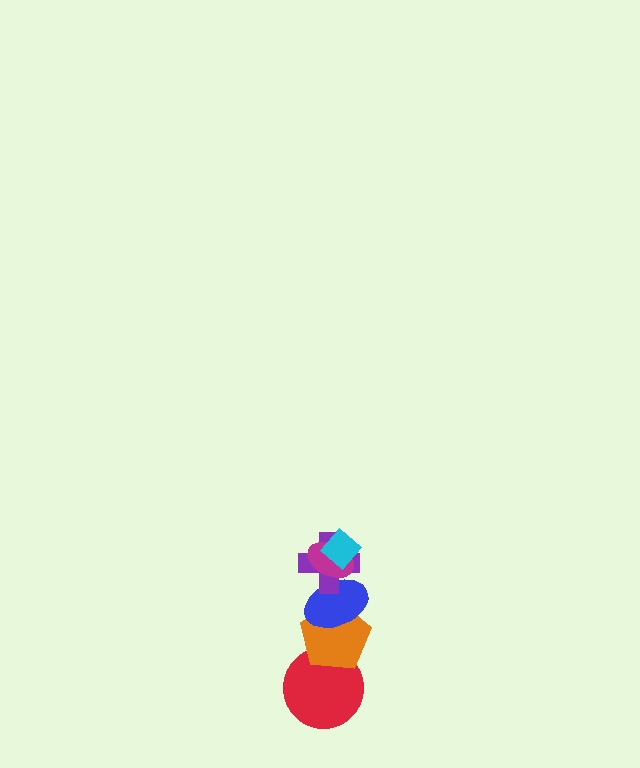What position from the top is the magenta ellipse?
The magenta ellipse is 2nd from the top.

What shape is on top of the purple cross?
The magenta ellipse is on top of the purple cross.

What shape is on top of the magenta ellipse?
The cyan diamond is on top of the magenta ellipse.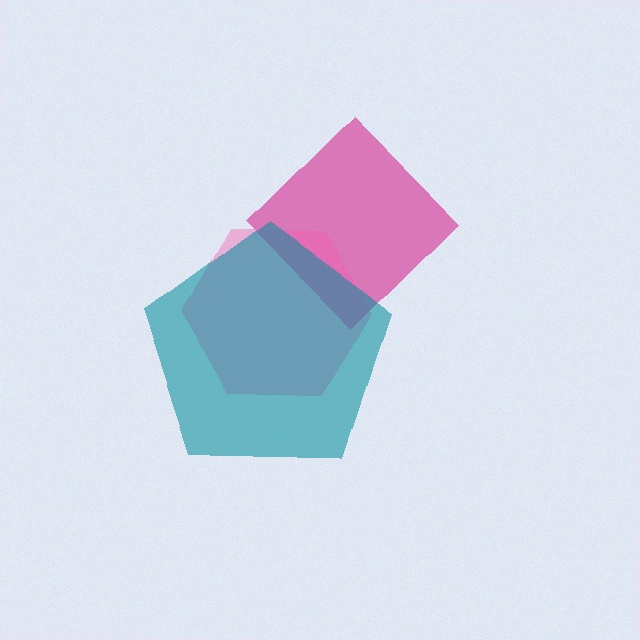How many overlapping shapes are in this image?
There are 3 overlapping shapes in the image.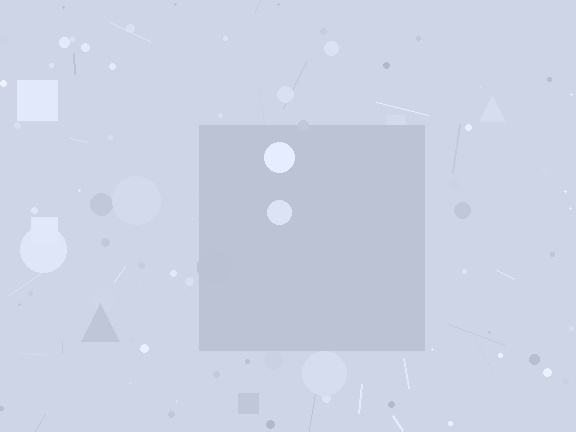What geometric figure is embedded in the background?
A square is embedded in the background.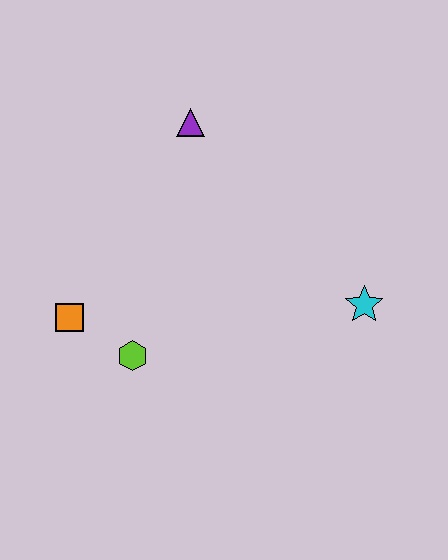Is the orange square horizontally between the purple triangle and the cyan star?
No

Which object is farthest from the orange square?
The cyan star is farthest from the orange square.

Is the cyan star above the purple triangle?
No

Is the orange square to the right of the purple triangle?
No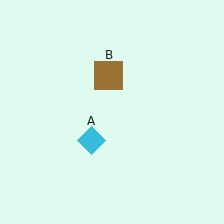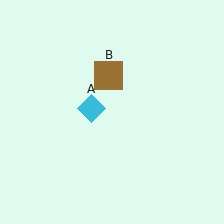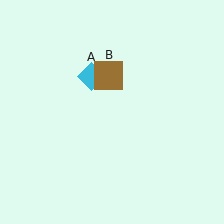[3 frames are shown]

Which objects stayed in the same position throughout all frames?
Brown square (object B) remained stationary.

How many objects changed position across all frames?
1 object changed position: cyan diamond (object A).